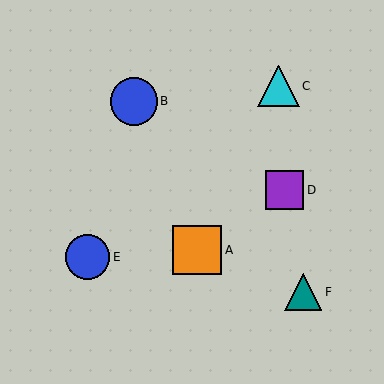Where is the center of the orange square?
The center of the orange square is at (197, 250).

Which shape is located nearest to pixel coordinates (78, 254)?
The blue circle (labeled E) at (87, 257) is nearest to that location.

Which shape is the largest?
The orange square (labeled A) is the largest.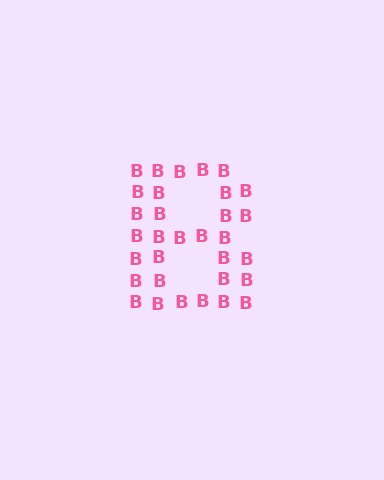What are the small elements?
The small elements are letter B's.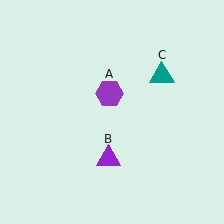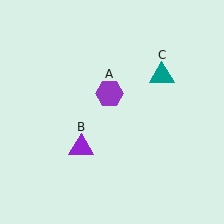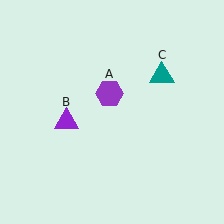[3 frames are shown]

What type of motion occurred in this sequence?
The purple triangle (object B) rotated clockwise around the center of the scene.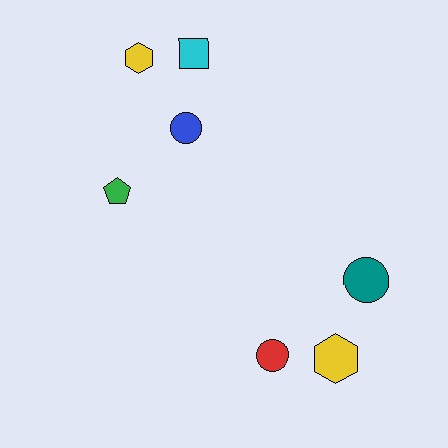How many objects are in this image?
There are 7 objects.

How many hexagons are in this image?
There are 2 hexagons.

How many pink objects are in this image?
There are no pink objects.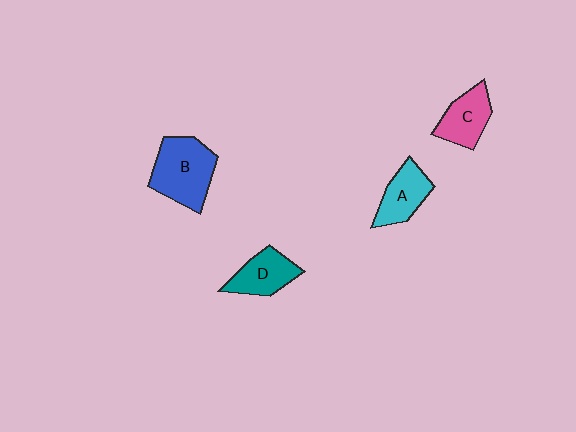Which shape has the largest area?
Shape B (blue).